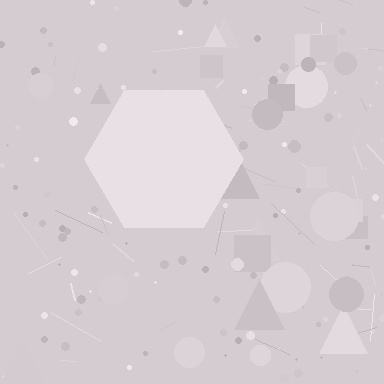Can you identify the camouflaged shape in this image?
The camouflaged shape is a hexagon.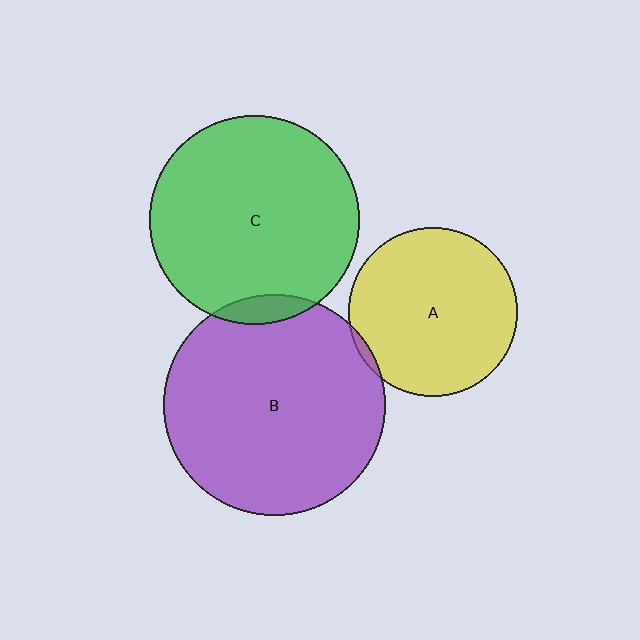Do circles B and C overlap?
Yes.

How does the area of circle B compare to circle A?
Approximately 1.7 times.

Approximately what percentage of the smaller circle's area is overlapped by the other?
Approximately 5%.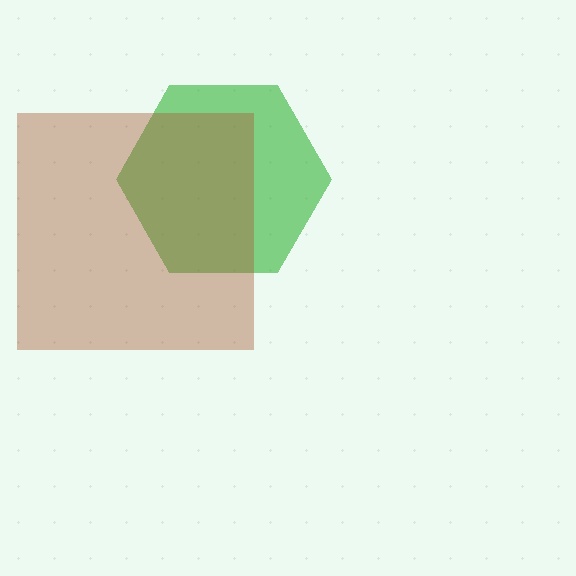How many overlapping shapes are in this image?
There are 2 overlapping shapes in the image.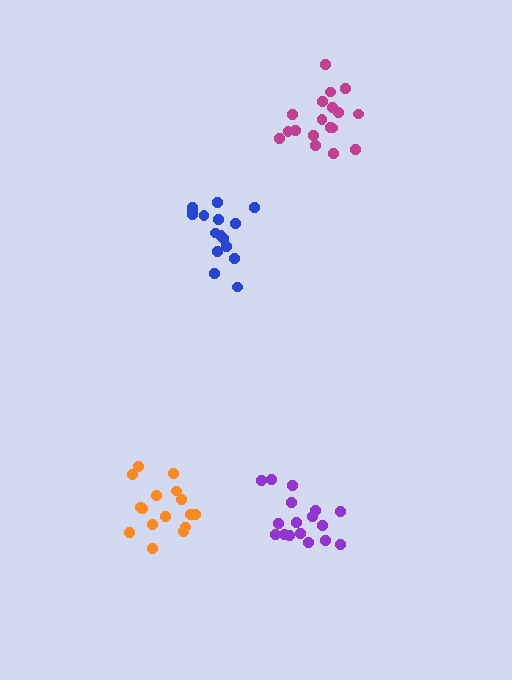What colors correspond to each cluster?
The clusters are colored: blue, purple, magenta, orange.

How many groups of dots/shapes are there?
There are 4 groups.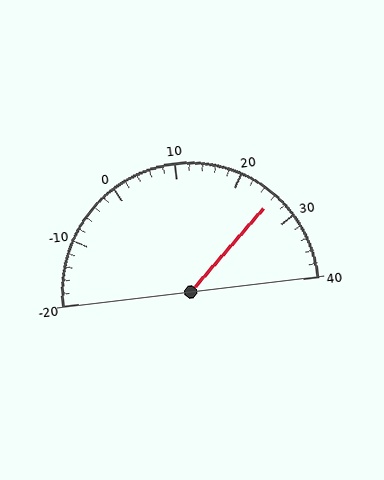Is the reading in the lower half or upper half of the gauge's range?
The reading is in the upper half of the range (-20 to 40).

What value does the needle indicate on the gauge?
The needle indicates approximately 26.